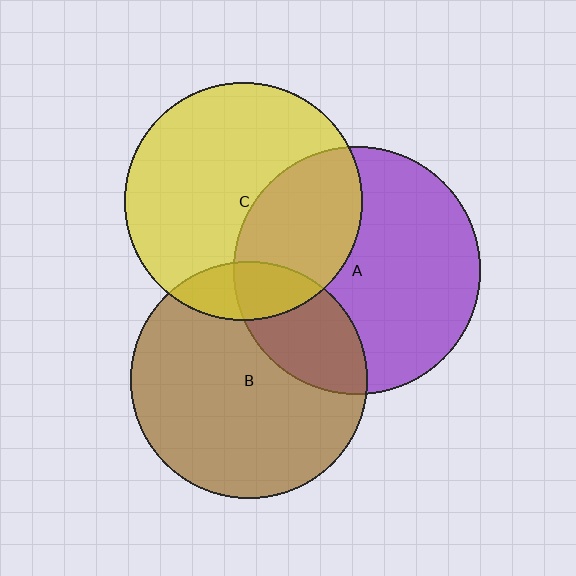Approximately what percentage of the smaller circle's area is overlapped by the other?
Approximately 25%.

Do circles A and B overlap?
Yes.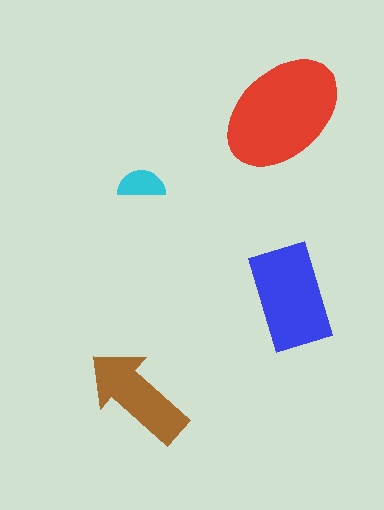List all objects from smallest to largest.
The cyan semicircle, the brown arrow, the blue rectangle, the red ellipse.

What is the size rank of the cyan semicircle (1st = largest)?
4th.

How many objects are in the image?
There are 4 objects in the image.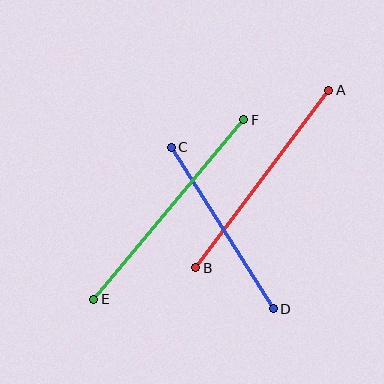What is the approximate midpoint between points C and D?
The midpoint is at approximately (222, 228) pixels.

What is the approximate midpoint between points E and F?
The midpoint is at approximately (169, 210) pixels.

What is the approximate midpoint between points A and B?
The midpoint is at approximately (262, 179) pixels.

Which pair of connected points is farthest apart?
Points E and F are farthest apart.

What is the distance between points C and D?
The distance is approximately 191 pixels.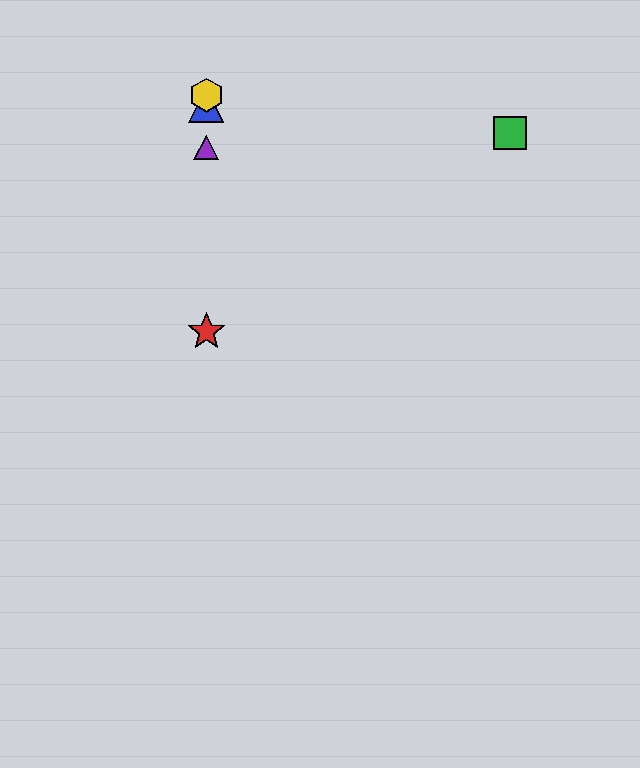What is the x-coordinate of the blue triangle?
The blue triangle is at x≈206.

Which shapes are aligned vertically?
The red star, the blue triangle, the yellow hexagon, the purple triangle are aligned vertically.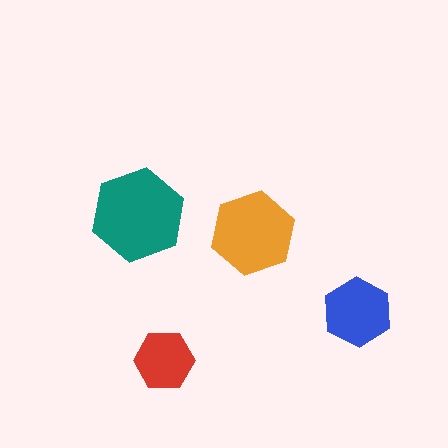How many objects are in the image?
There are 4 objects in the image.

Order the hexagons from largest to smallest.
the teal one, the orange one, the blue one, the red one.